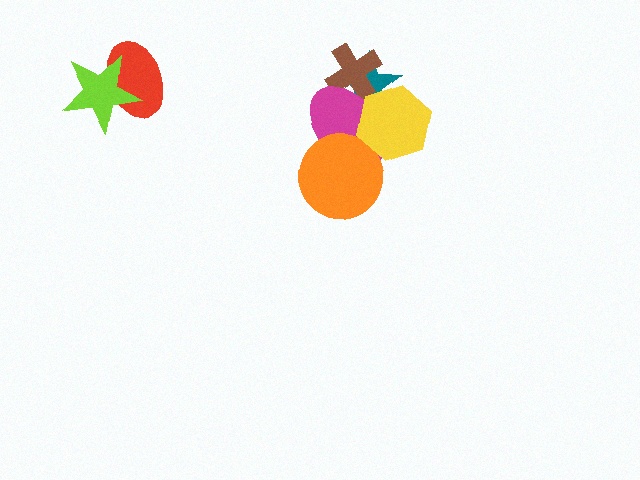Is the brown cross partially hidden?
Yes, it is partially covered by another shape.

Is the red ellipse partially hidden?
Yes, it is partially covered by another shape.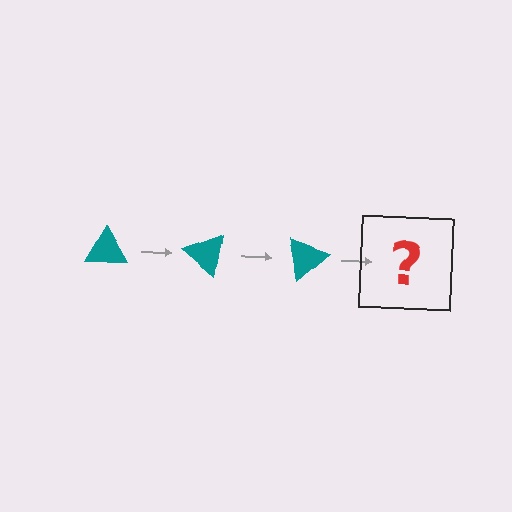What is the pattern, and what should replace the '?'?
The pattern is that the triangle rotates 40 degrees each step. The '?' should be a teal triangle rotated 120 degrees.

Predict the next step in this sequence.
The next step is a teal triangle rotated 120 degrees.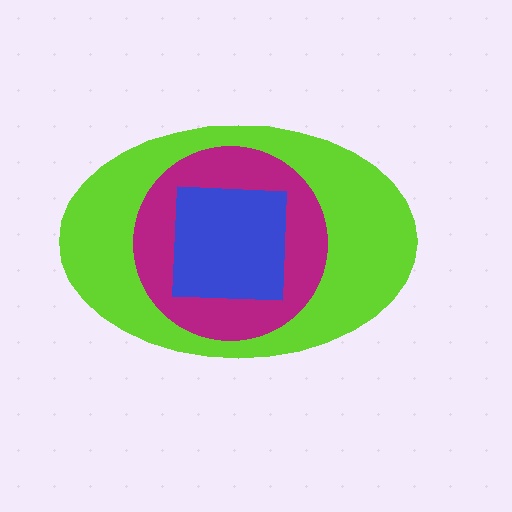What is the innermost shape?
The blue square.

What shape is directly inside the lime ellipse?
The magenta circle.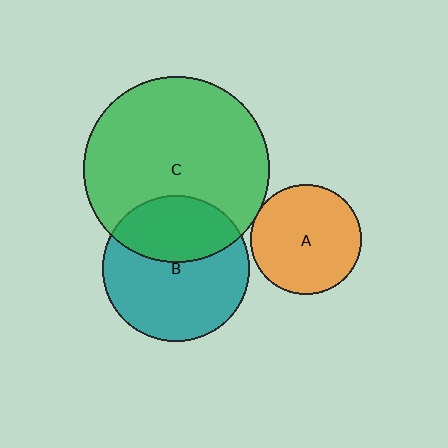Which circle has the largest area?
Circle C (green).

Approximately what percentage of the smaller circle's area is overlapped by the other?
Approximately 5%.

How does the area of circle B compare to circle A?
Approximately 1.8 times.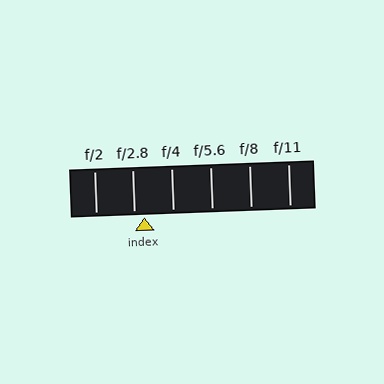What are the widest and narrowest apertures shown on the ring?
The widest aperture shown is f/2 and the narrowest is f/11.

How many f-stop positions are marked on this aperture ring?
There are 6 f-stop positions marked.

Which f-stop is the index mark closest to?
The index mark is closest to f/2.8.